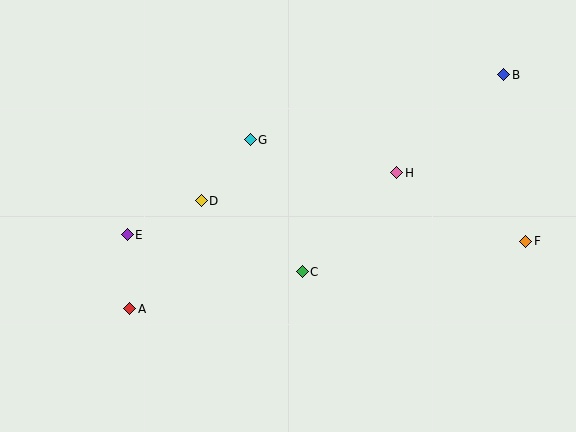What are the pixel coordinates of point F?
Point F is at (526, 241).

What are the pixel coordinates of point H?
Point H is at (397, 173).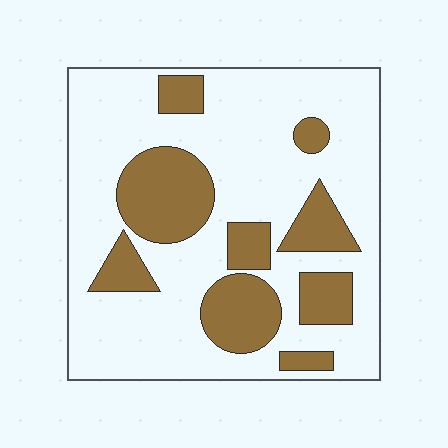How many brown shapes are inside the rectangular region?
9.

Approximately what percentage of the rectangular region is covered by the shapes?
Approximately 30%.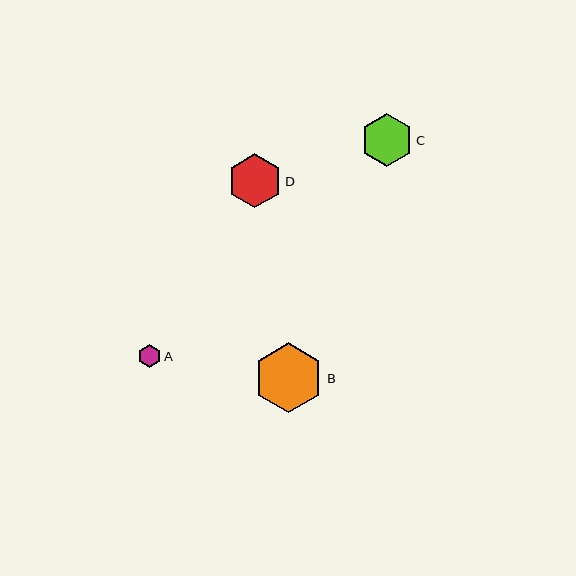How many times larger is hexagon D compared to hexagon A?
Hexagon D is approximately 2.4 times the size of hexagon A.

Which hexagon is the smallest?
Hexagon A is the smallest with a size of approximately 22 pixels.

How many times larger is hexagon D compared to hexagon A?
Hexagon D is approximately 2.4 times the size of hexagon A.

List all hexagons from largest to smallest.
From largest to smallest: B, D, C, A.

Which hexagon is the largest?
Hexagon B is the largest with a size of approximately 70 pixels.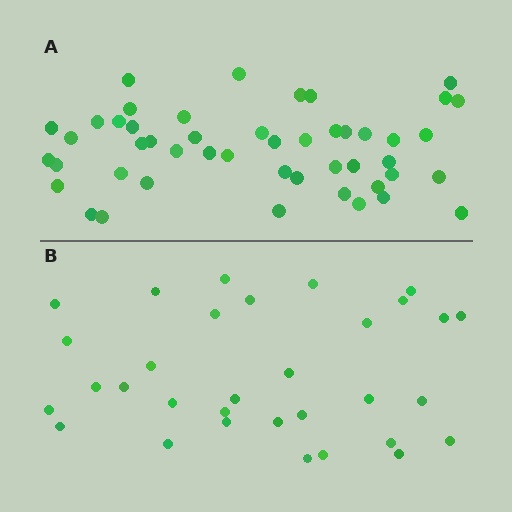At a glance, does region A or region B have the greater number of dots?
Region A (the top region) has more dots.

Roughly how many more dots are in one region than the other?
Region A has approximately 15 more dots than region B.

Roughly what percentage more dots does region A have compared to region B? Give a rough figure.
About 50% more.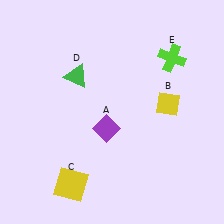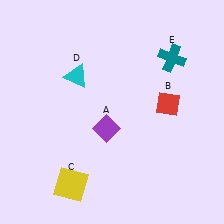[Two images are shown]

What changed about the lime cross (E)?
In Image 1, E is lime. In Image 2, it changed to teal.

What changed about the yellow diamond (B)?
In Image 1, B is yellow. In Image 2, it changed to red.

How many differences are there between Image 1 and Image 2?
There are 3 differences between the two images.